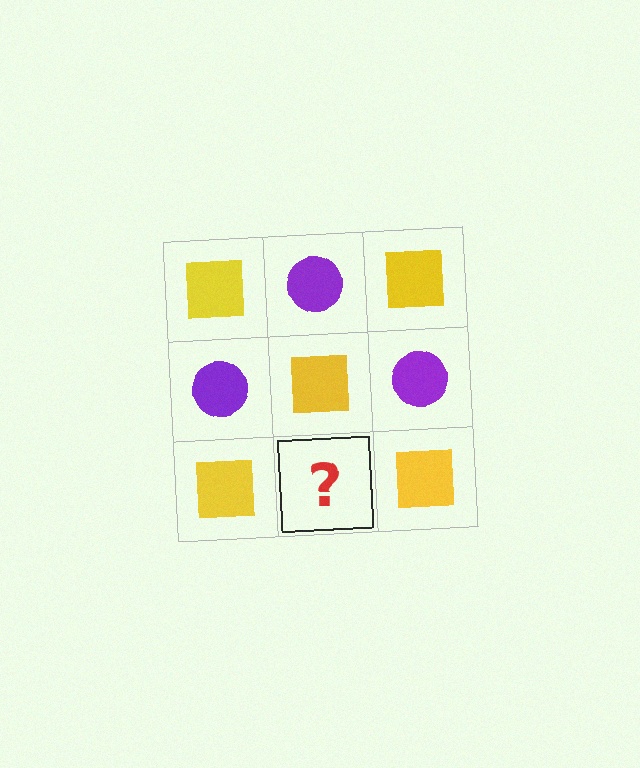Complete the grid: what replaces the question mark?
The question mark should be replaced with a purple circle.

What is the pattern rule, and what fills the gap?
The rule is that it alternates yellow square and purple circle in a checkerboard pattern. The gap should be filled with a purple circle.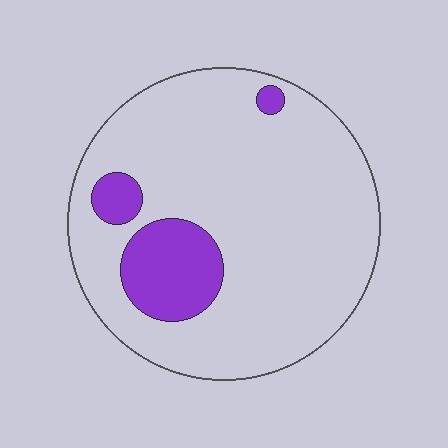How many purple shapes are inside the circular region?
3.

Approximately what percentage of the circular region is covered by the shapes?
Approximately 15%.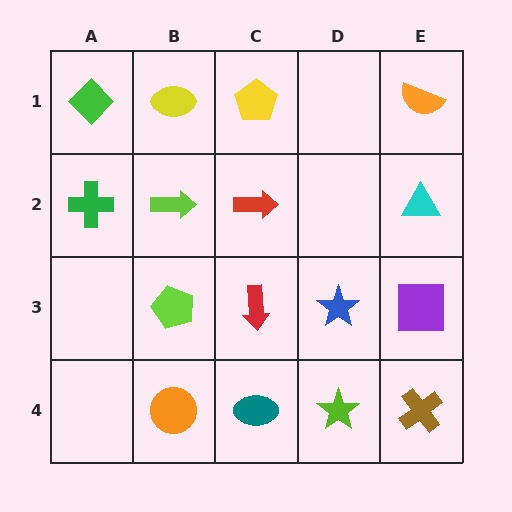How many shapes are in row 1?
4 shapes.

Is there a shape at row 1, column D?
No, that cell is empty.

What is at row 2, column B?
A lime arrow.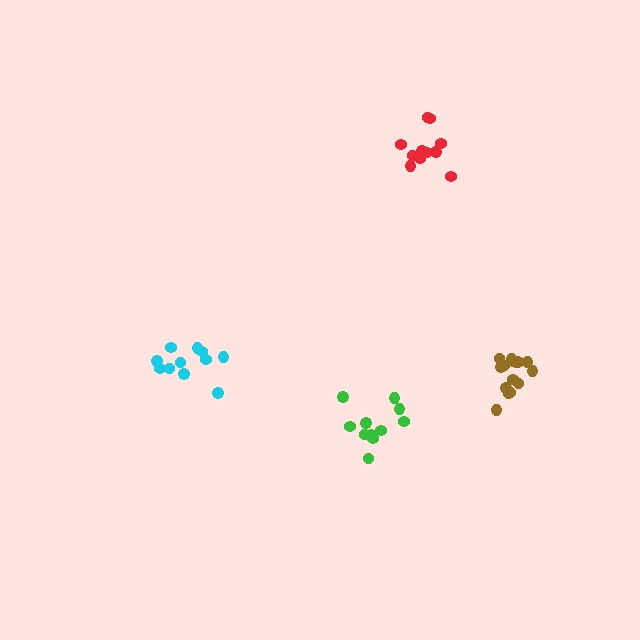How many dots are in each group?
Group 1: 15 dots, Group 2: 11 dots, Group 3: 11 dots, Group 4: 11 dots (48 total).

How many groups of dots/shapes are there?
There are 4 groups.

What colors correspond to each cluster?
The clusters are colored: brown, green, red, cyan.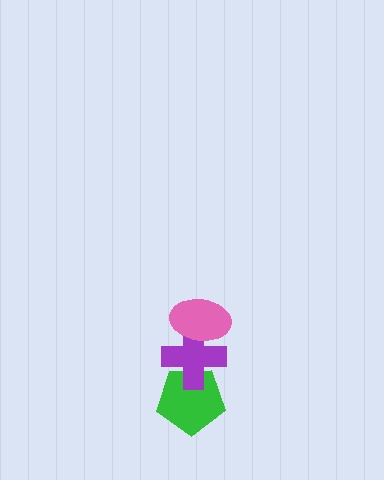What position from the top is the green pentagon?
The green pentagon is 3rd from the top.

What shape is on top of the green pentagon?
The purple cross is on top of the green pentagon.